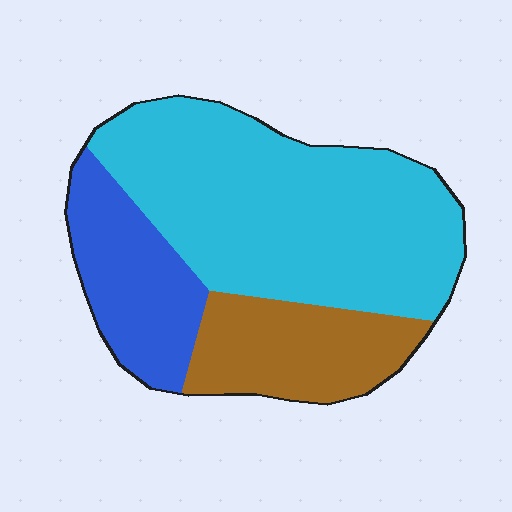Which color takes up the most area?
Cyan, at roughly 60%.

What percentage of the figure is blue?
Blue covers roughly 20% of the figure.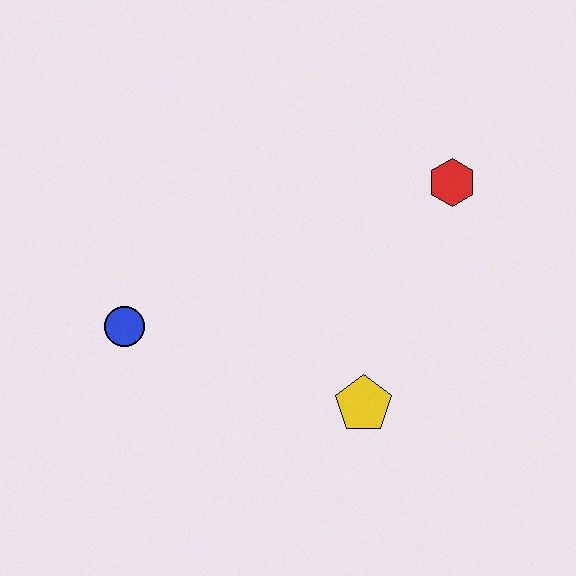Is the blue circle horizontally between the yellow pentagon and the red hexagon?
No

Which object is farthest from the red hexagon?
The blue circle is farthest from the red hexagon.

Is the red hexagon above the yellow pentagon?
Yes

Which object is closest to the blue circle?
The yellow pentagon is closest to the blue circle.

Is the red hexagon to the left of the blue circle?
No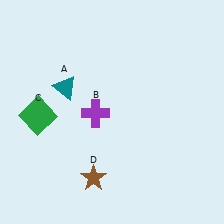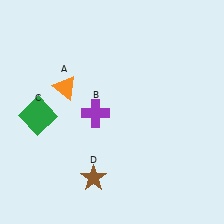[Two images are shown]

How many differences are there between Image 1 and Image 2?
There is 1 difference between the two images.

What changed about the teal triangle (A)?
In Image 1, A is teal. In Image 2, it changed to orange.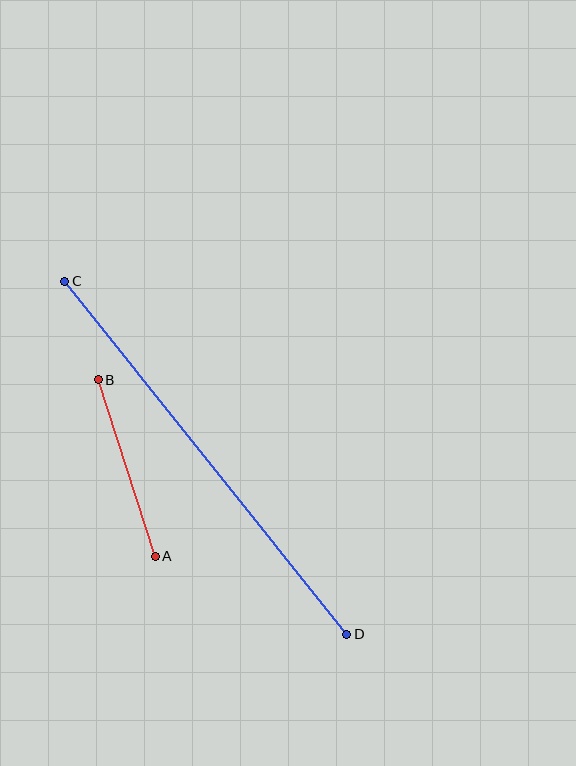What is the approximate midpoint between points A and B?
The midpoint is at approximately (127, 468) pixels.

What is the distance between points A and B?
The distance is approximately 186 pixels.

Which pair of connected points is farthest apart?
Points C and D are farthest apart.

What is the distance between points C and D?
The distance is approximately 452 pixels.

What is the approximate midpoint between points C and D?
The midpoint is at approximately (206, 458) pixels.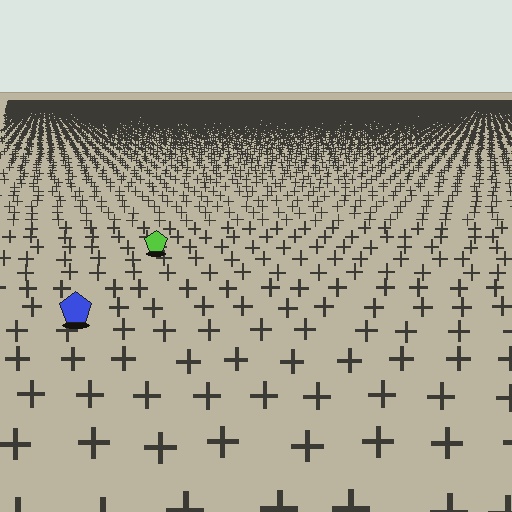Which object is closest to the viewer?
The blue pentagon is closest. The texture marks near it are larger and more spread out.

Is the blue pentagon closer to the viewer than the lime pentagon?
Yes. The blue pentagon is closer — you can tell from the texture gradient: the ground texture is coarser near it.